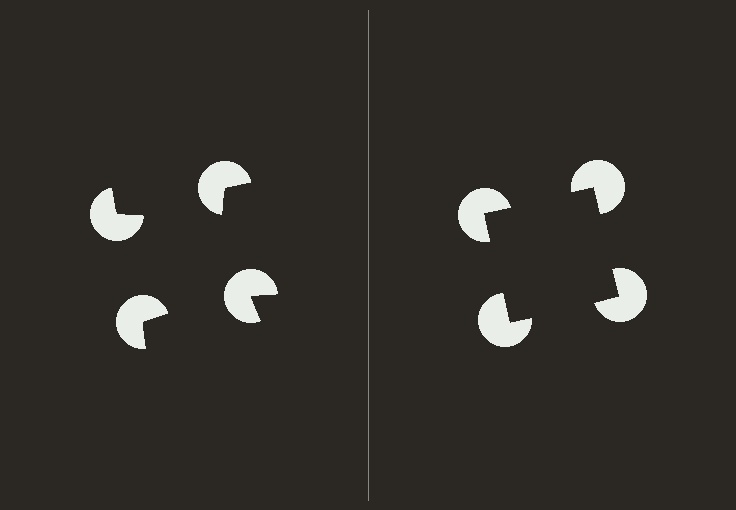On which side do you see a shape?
An illusory square appears on the right side. On the left side the wedge cuts are rotated, so no coherent shape forms.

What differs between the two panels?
The pac-man discs are positioned identically on both sides; only the wedge orientations differ. On the right they align to a square; on the left they are misaligned.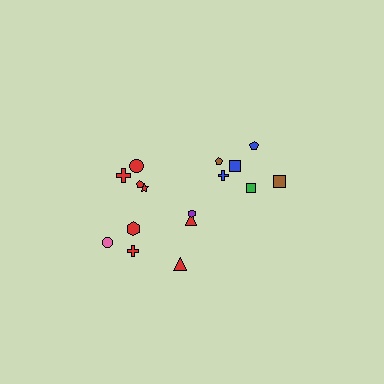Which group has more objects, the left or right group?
The left group.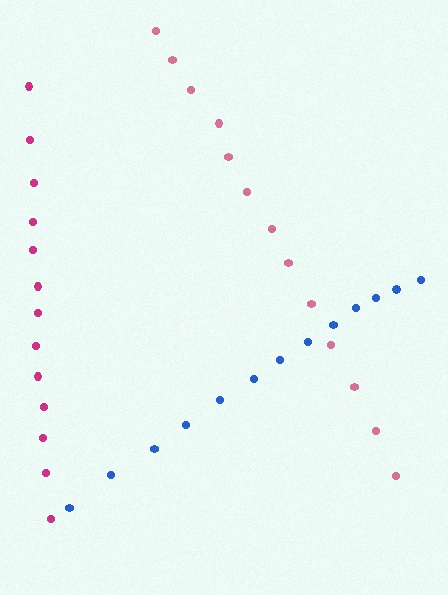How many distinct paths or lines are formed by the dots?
There are 3 distinct paths.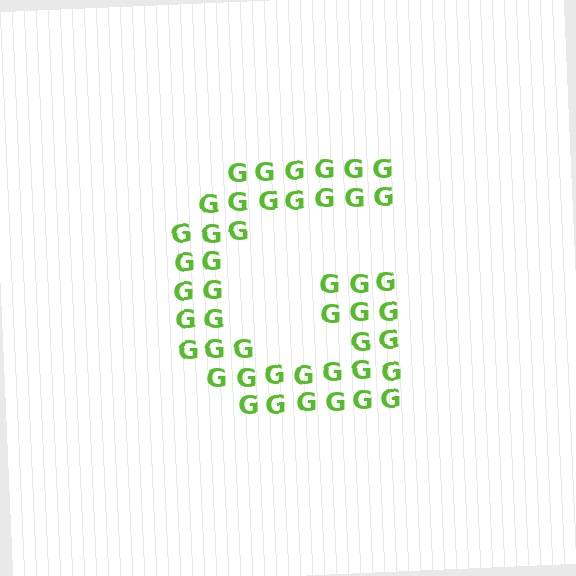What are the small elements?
The small elements are letter G's.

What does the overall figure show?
The overall figure shows the letter G.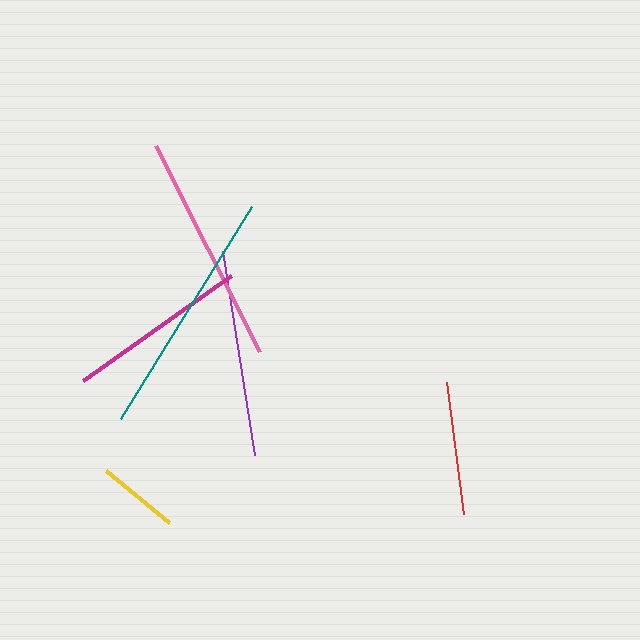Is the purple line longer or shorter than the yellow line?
The purple line is longer than the yellow line.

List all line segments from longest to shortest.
From longest to shortest: teal, pink, purple, magenta, red, yellow.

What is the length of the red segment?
The red segment is approximately 133 pixels long.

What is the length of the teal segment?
The teal segment is approximately 250 pixels long.